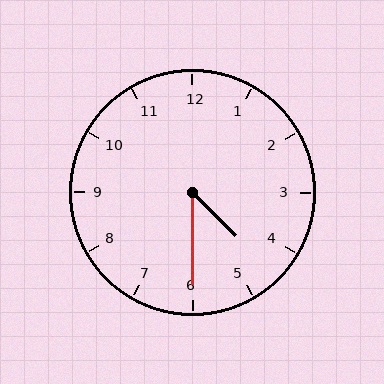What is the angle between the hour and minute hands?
Approximately 45 degrees.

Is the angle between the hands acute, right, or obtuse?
It is acute.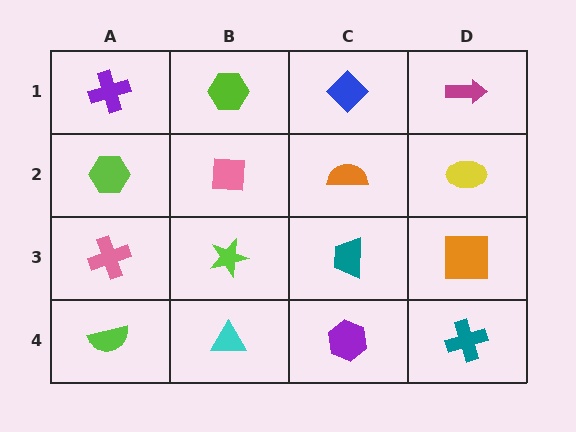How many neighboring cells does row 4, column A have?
2.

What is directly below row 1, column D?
A yellow ellipse.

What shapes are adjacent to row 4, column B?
A lime star (row 3, column B), a lime semicircle (row 4, column A), a purple hexagon (row 4, column C).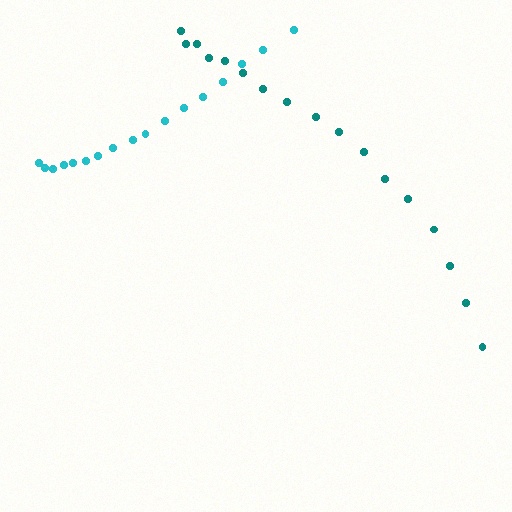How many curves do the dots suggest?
There are 2 distinct paths.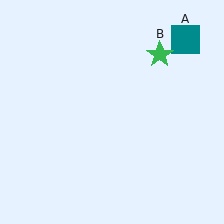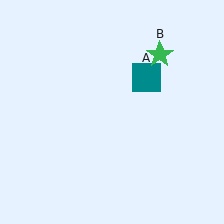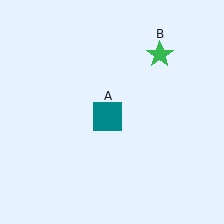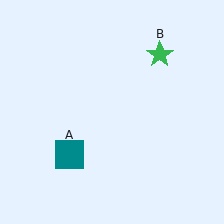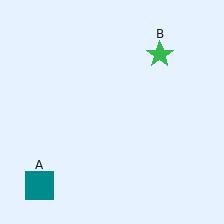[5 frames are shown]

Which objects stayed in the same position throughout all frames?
Green star (object B) remained stationary.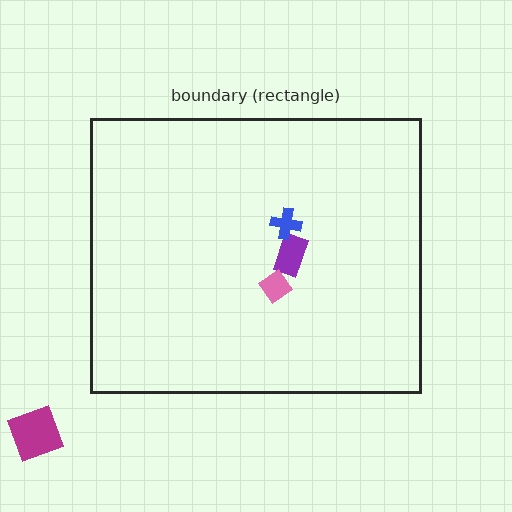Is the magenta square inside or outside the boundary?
Outside.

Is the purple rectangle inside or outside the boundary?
Inside.